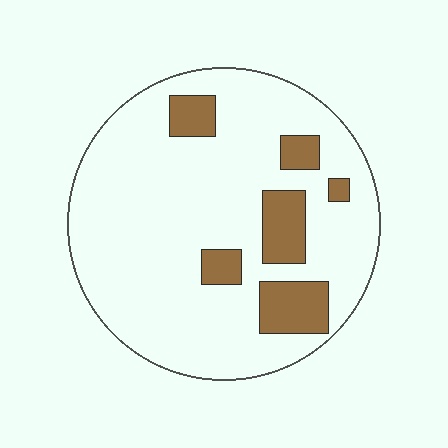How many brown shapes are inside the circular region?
6.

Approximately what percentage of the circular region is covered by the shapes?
Approximately 15%.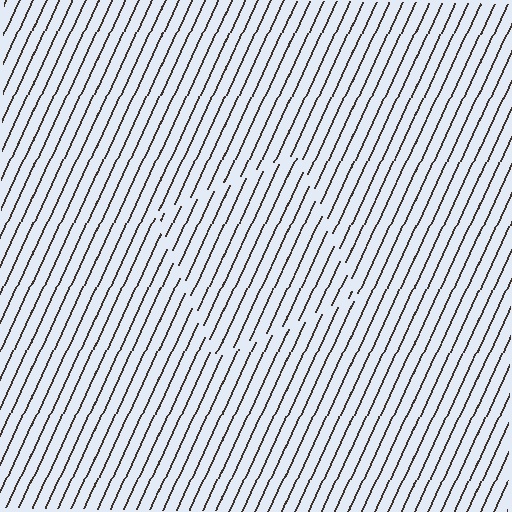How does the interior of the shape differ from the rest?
The interior of the shape contains the same grating, shifted by half a period — the contour is defined by the phase discontinuity where line-ends from the inner and outer gratings abut.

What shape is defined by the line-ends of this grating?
An illusory square. The interior of the shape contains the same grating, shifted by half a period — the contour is defined by the phase discontinuity where line-ends from the inner and outer gratings abut.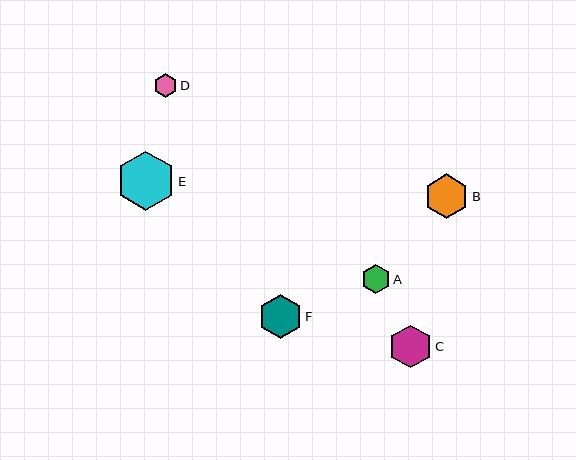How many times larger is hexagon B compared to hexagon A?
Hexagon B is approximately 1.6 times the size of hexagon A.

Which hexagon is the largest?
Hexagon E is the largest with a size of approximately 59 pixels.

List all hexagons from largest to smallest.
From largest to smallest: E, B, F, C, A, D.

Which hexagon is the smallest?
Hexagon D is the smallest with a size of approximately 24 pixels.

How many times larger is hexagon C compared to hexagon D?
Hexagon C is approximately 1.8 times the size of hexagon D.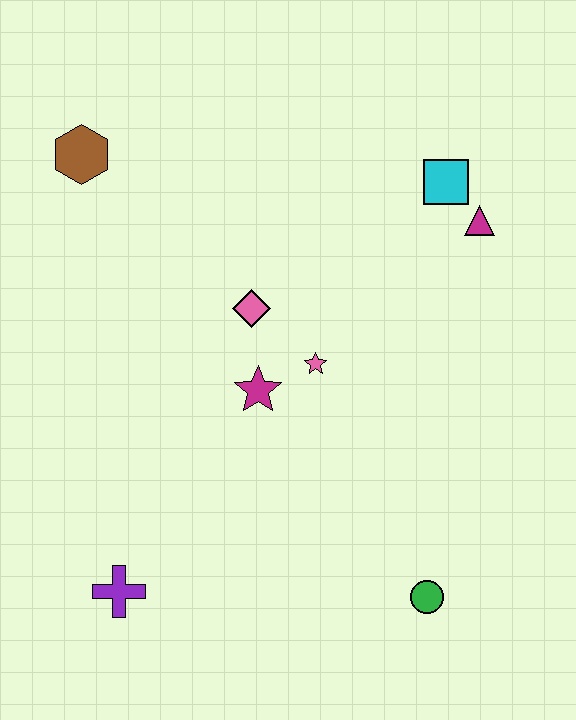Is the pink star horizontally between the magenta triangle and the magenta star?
Yes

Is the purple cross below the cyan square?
Yes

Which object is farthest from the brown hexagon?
The green circle is farthest from the brown hexagon.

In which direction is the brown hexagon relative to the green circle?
The brown hexagon is above the green circle.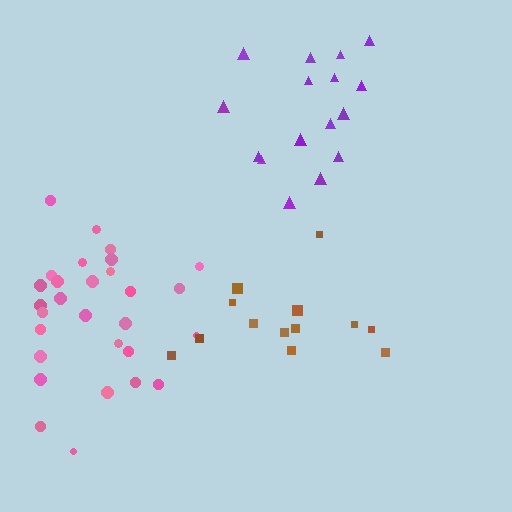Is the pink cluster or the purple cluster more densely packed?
Pink.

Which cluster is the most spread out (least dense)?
Brown.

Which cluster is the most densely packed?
Pink.